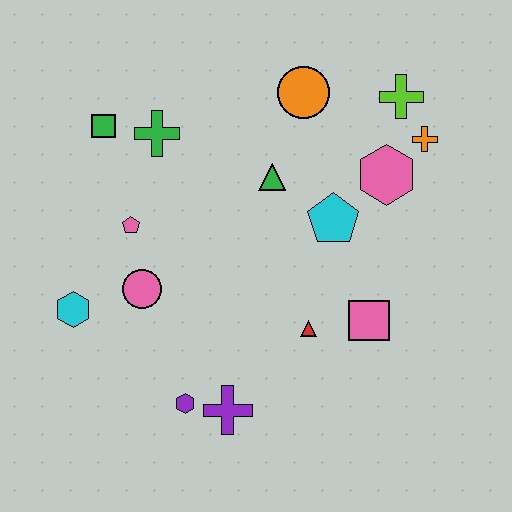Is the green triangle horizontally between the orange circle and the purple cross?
Yes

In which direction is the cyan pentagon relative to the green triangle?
The cyan pentagon is to the right of the green triangle.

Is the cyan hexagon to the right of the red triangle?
No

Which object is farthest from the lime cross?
The cyan hexagon is farthest from the lime cross.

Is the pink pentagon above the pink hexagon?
No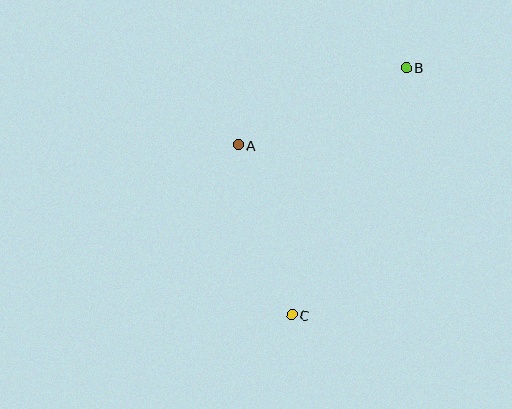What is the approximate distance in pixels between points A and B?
The distance between A and B is approximately 185 pixels.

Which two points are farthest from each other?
Points B and C are farthest from each other.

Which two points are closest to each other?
Points A and C are closest to each other.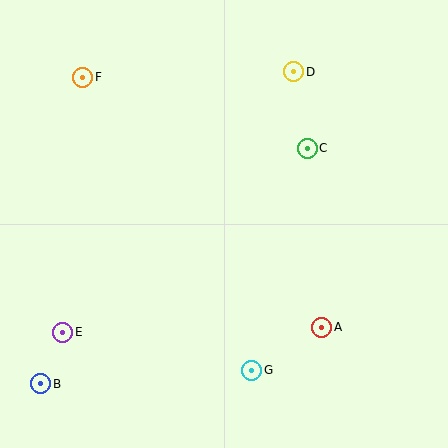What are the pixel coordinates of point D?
Point D is at (294, 72).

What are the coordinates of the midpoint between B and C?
The midpoint between B and C is at (174, 266).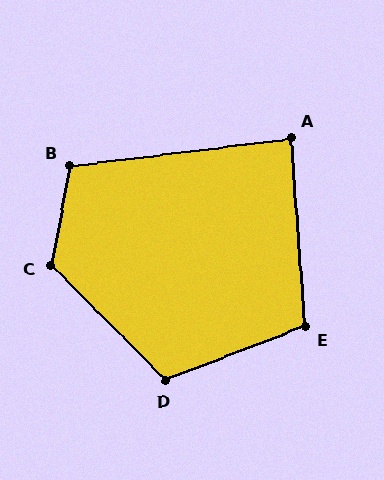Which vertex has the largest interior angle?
C, at approximately 125 degrees.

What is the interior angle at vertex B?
Approximately 108 degrees (obtuse).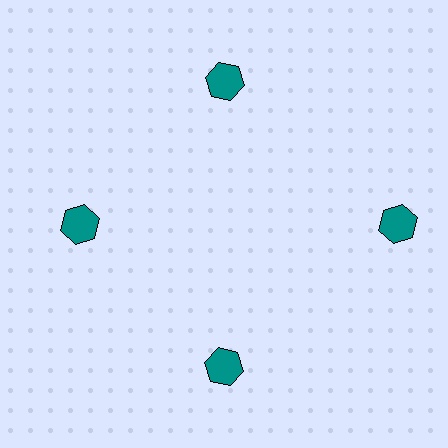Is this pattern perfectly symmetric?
No. The 4 teal hexagons are arranged in a ring, but one element near the 3 o'clock position is pushed outward from the center, breaking the 4-fold rotational symmetry.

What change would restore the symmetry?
The symmetry would be restored by moving it inward, back onto the ring so that all 4 hexagons sit at equal angles and equal distance from the center.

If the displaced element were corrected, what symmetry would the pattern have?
It would have 4-fold rotational symmetry — the pattern would map onto itself every 90 degrees.